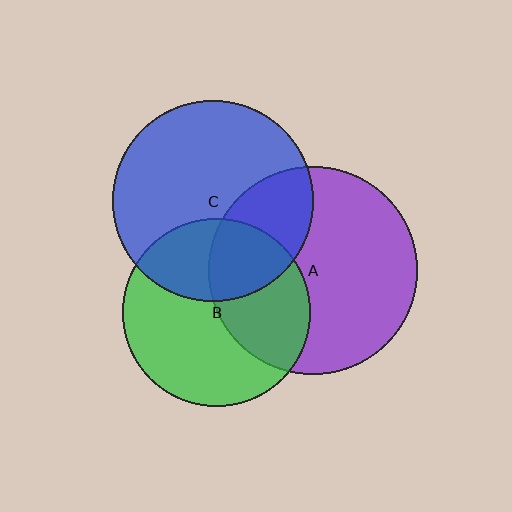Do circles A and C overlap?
Yes.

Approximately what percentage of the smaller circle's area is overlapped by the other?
Approximately 30%.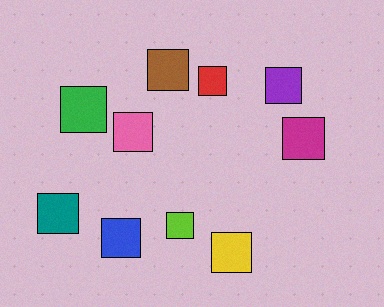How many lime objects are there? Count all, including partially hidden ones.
There is 1 lime object.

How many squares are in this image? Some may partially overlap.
There are 10 squares.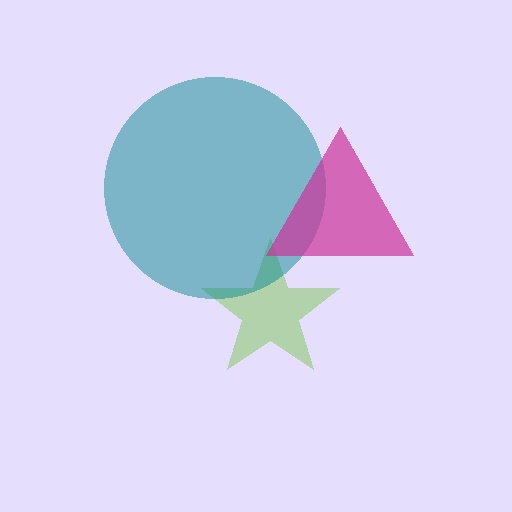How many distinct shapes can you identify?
There are 3 distinct shapes: a lime star, a teal circle, a magenta triangle.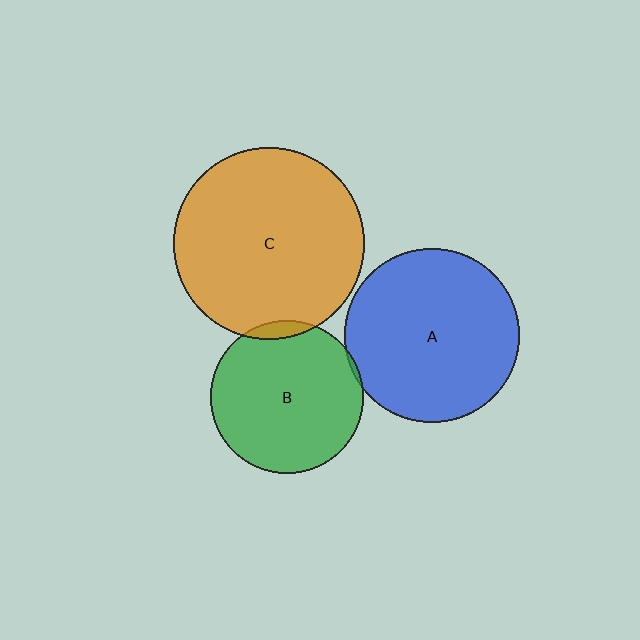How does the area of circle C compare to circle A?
Approximately 1.2 times.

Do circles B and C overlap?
Yes.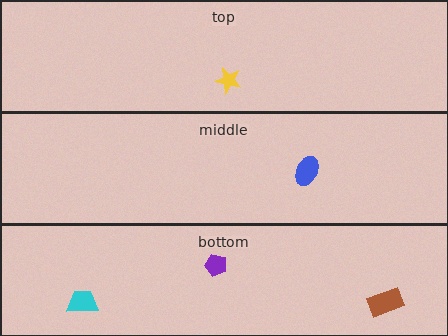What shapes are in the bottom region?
The purple pentagon, the brown rectangle, the cyan trapezoid.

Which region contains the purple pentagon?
The bottom region.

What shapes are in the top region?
The yellow star.